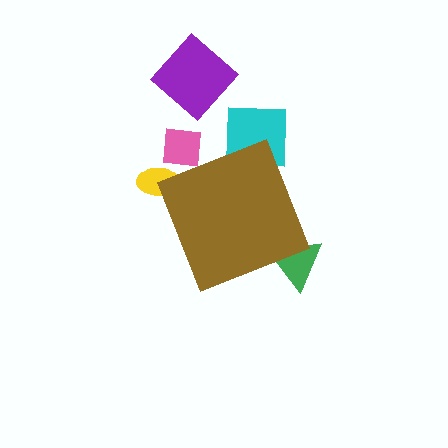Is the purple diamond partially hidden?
No, the purple diamond is fully visible.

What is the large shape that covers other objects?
A brown diamond.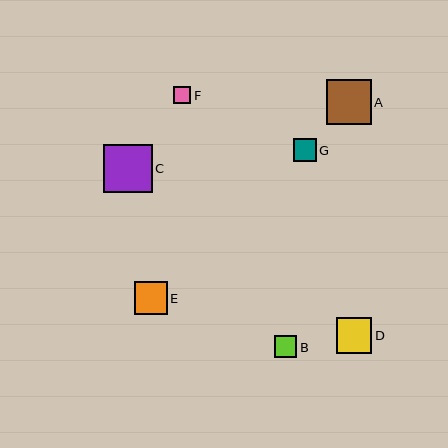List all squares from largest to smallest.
From largest to smallest: C, A, D, E, G, B, F.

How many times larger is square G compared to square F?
Square G is approximately 1.4 times the size of square F.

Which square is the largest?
Square C is the largest with a size of approximately 49 pixels.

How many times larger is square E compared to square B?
Square E is approximately 1.5 times the size of square B.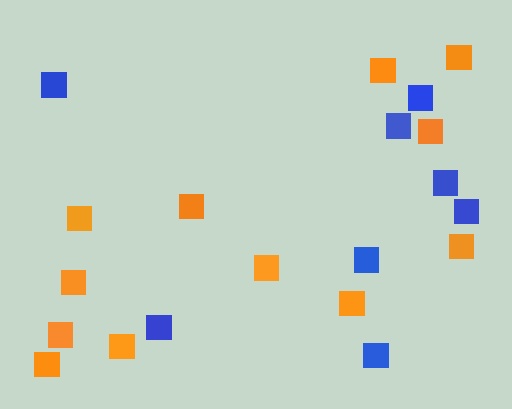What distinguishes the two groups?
There are 2 groups: one group of blue squares (8) and one group of orange squares (12).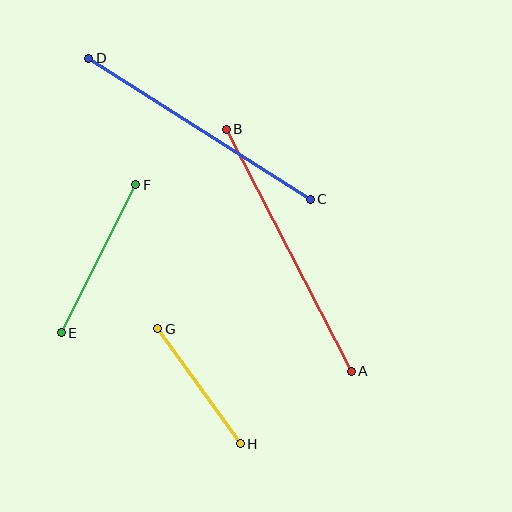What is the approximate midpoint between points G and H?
The midpoint is at approximately (199, 386) pixels.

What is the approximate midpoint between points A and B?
The midpoint is at approximately (289, 250) pixels.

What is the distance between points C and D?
The distance is approximately 262 pixels.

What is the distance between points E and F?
The distance is approximately 166 pixels.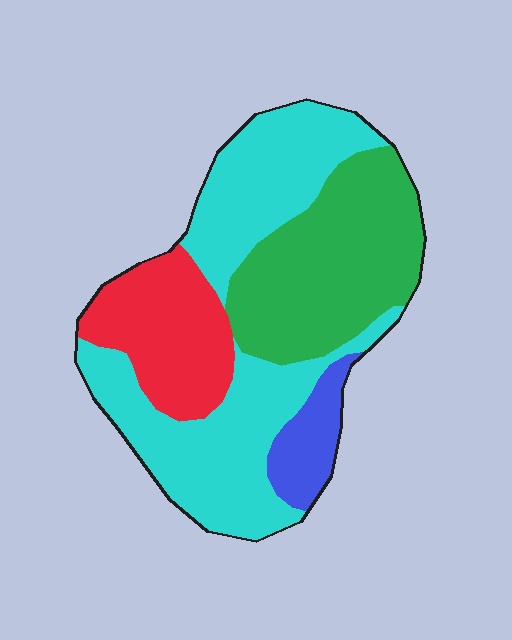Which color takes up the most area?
Cyan, at roughly 45%.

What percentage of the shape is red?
Red takes up about one sixth (1/6) of the shape.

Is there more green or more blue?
Green.